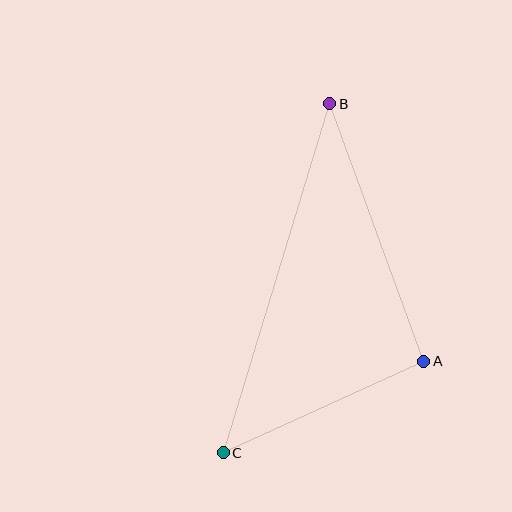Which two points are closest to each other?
Points A and C are closest to each other.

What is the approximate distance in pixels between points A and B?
The distance between A and B is approximately 274 pixels.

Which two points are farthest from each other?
Points B and C are farthest from each other.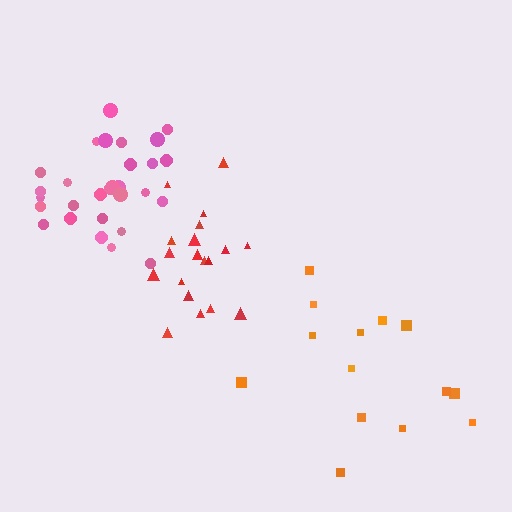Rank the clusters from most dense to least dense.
pink, red, orange.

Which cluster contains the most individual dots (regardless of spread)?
Pink (29).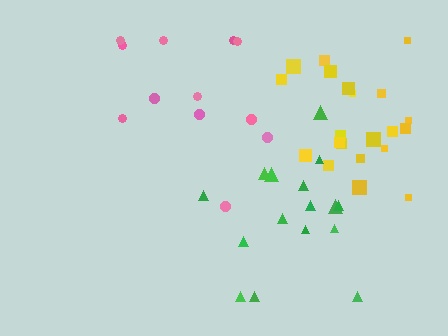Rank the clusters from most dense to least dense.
green, pink, yellow.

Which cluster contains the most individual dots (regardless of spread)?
Yellow (21).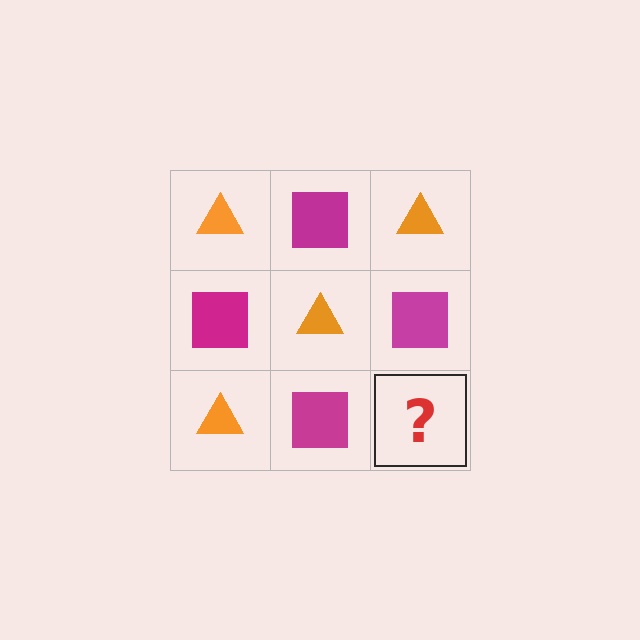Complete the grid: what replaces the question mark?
The question mark should be replaced with an orange triangle.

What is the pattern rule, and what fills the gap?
The rule is that it alternates orange triangle and magenta square in a checkerboard pattern. The gap should be filled with an orange triangle.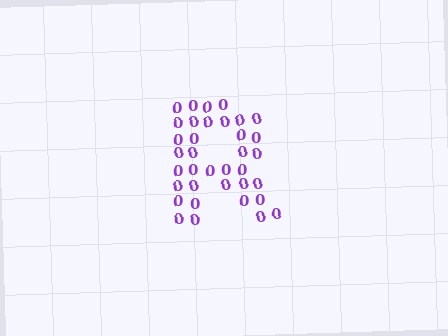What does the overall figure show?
The overall figure shows the letter R.